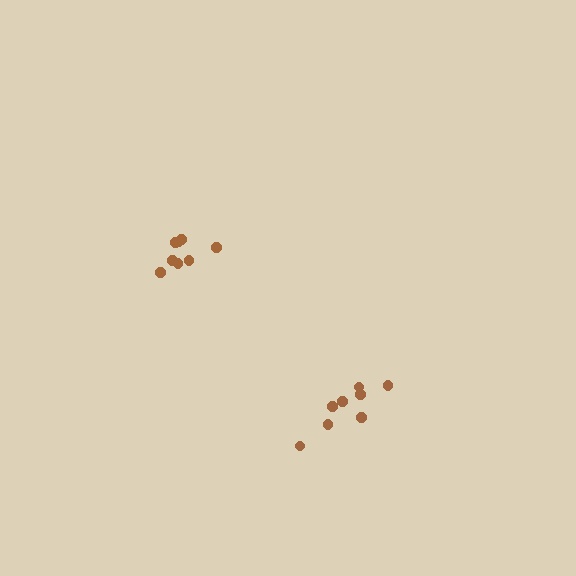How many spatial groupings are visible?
There are 2 spatial groupings.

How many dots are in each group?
Group 1: 8 dots, Group 2: 8 dots (16 total).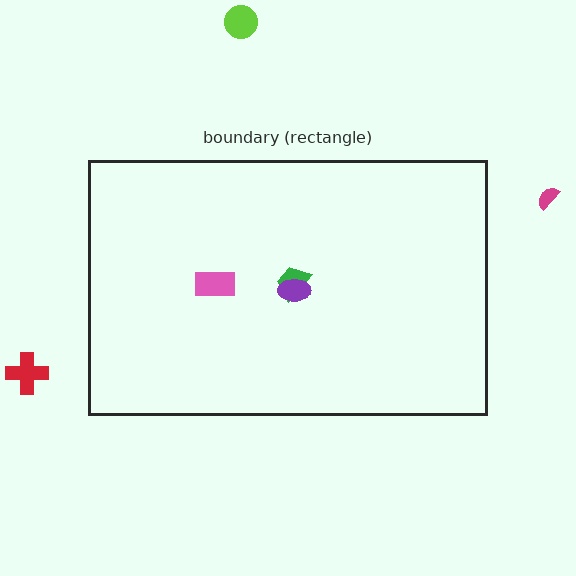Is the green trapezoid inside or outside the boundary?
Inside.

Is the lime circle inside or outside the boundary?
Outside.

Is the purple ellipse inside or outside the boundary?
Inside.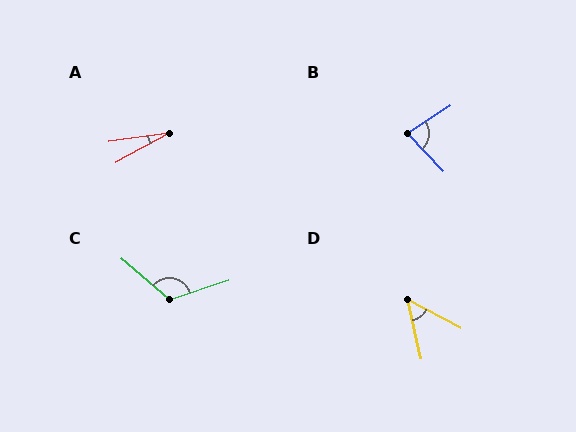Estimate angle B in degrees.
Approximately 81 degrees.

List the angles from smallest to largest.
A (21°), D (49°), B (81°), C (122°).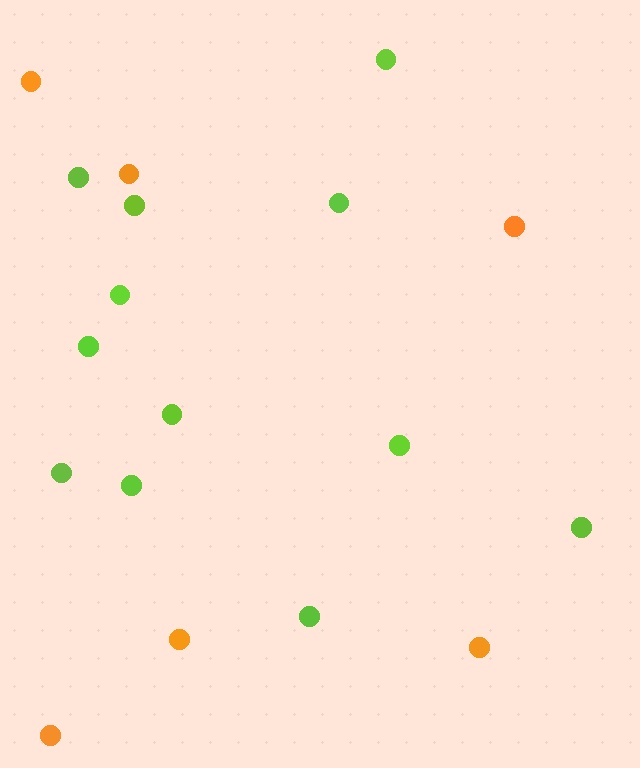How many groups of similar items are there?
There are 2 groups: one group of lime circles (12) and one group of orange circles (6).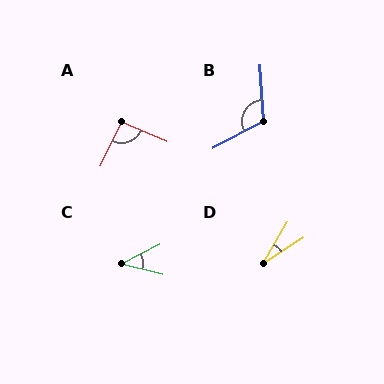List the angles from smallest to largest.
D (26°), C (41°), A (92°), B (115°).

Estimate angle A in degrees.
Approximately 92 degrees.